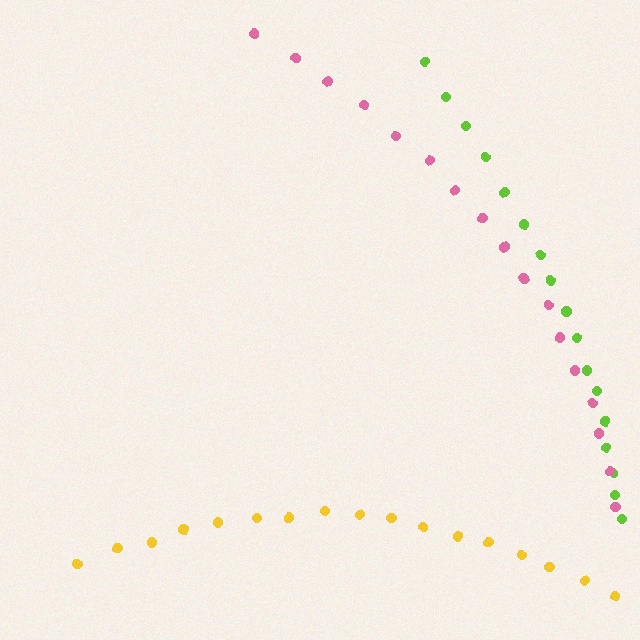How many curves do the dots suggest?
There are 3 distinct paths.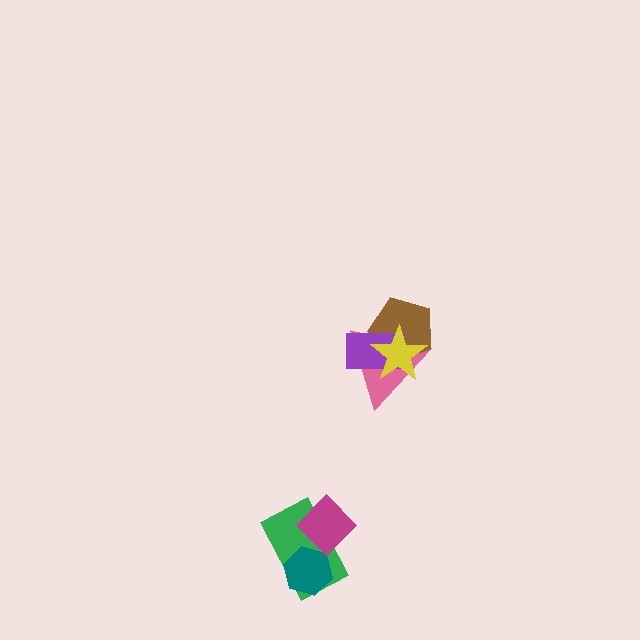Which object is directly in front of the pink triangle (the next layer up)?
The brown pentagon is directly in front of the pink triangle.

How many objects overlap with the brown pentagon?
3 objects overlap with the brown pentagon.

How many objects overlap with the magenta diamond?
2 objects overlap with the magenta diamond.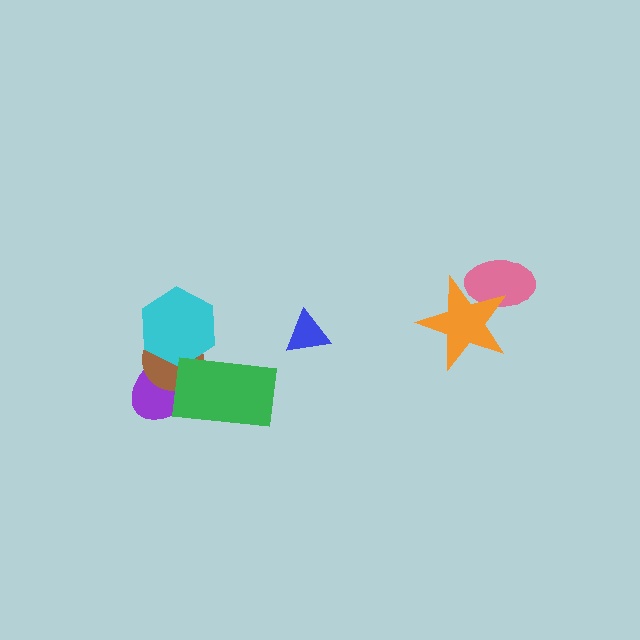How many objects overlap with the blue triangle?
0 objects overlap with the blue triangle.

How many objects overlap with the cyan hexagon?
3 objects overlap with the cyan hexagon.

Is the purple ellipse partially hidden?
Yes, it is partially covered by another shape.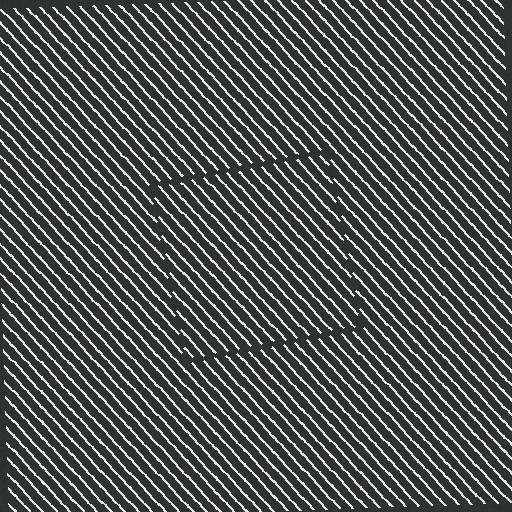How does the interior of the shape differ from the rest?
The interior of the shape contains the same grating, shifted by half a period — the contour is defined by the phase discontinuity where line-ends from the inner and outer gratings abut.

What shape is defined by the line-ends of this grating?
An illusory square. The interior of the shape contains the same grating, shifted by half a period — the contour is defined by the phase discontinuity where line-ends from the inner and outer gratings abut.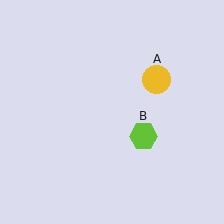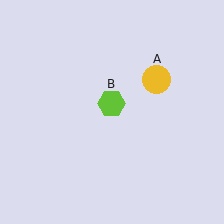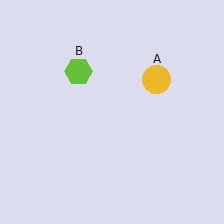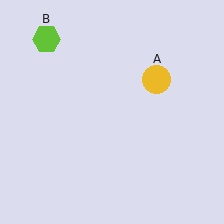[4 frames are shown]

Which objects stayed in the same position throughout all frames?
Yellow circle (object A) remained stationary.